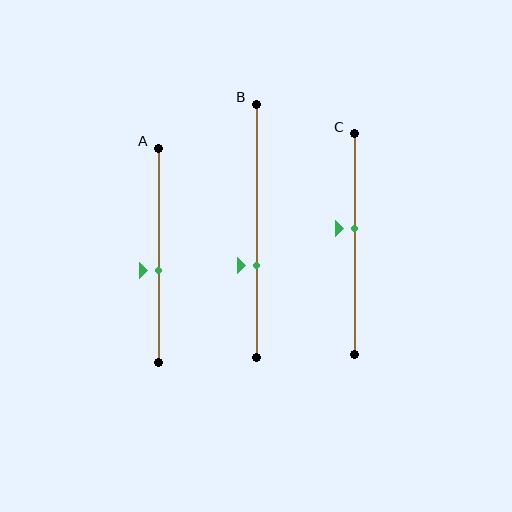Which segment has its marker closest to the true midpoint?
Segment C has its marker closest to the true midpoint.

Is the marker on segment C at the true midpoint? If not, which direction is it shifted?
No, the marker on segment C is shifted upward by about 7% of the segment length.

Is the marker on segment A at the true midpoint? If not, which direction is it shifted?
No, the marker on segment A is shifted downward by about 7% of the segment length.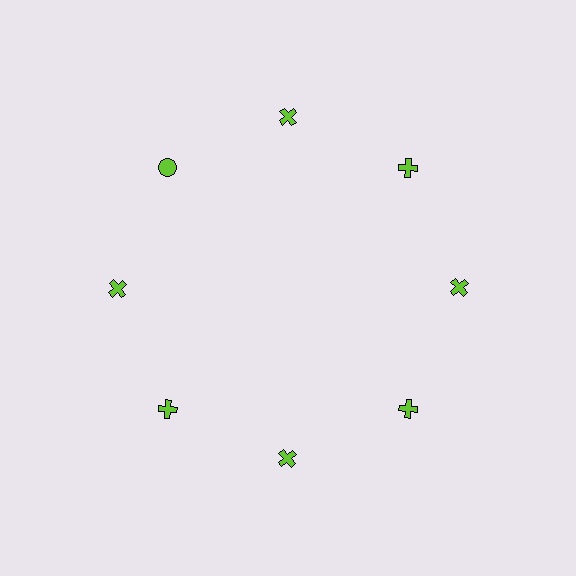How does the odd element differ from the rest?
It has a different shape: circle instead of cross.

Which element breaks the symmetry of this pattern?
The lime circle at roughly the 10 o'clock position breaks the symmetry. All other shapes are lime crosses.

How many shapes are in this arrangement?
There are 8 shapes arranged in a ring pattern.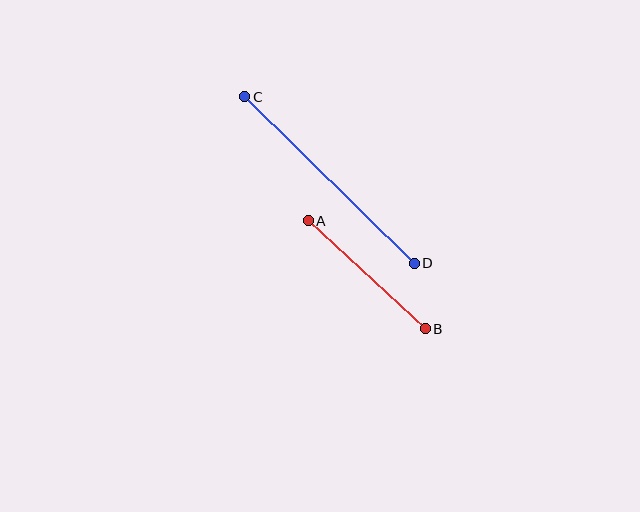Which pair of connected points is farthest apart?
Points C and D are farthest apart.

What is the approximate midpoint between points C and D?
The midpoint is at approximately (329, 180) pixels.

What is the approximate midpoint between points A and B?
The midpoint is at approximately (367, 275) pixels.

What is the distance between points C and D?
The distance is approximately 238 pixels.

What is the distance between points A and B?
The distance is approximately 159 pixels.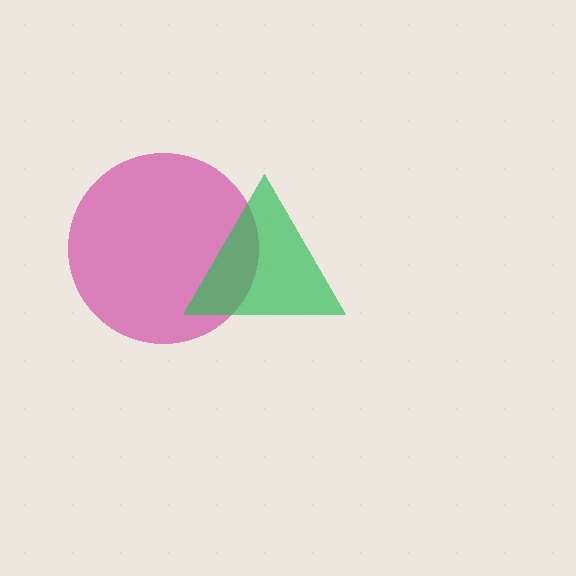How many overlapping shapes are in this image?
There are 2 overlapping shapes in the image.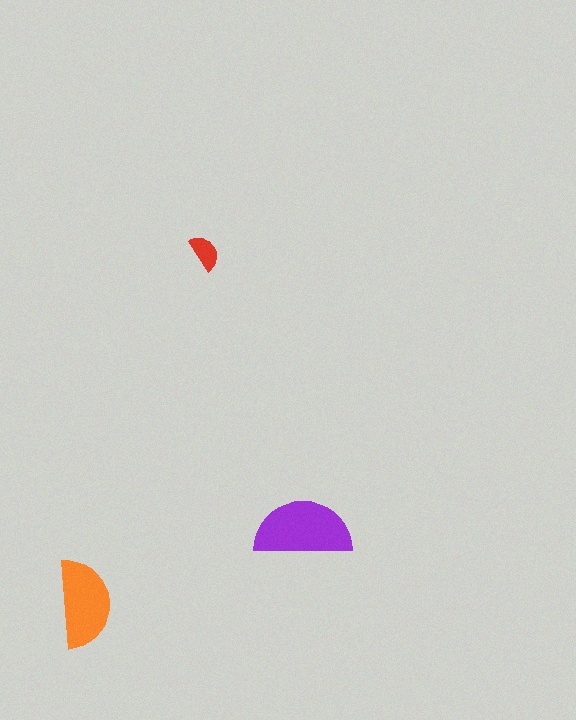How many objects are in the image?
There are 3 objects in the image.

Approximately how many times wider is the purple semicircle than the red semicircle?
About 2.5 times wider.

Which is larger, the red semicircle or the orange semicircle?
The orange one.